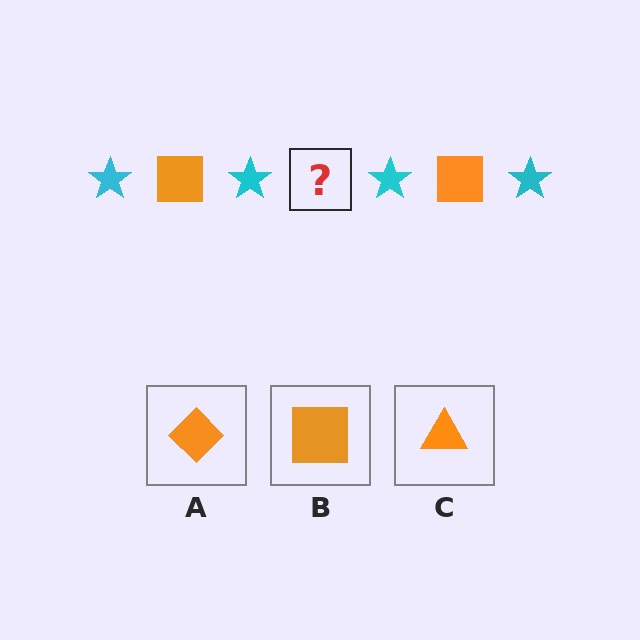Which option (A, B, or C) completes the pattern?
B.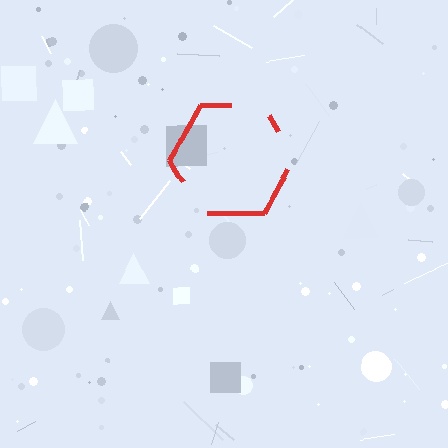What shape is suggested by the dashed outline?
The dashed outline suggests a hexagon.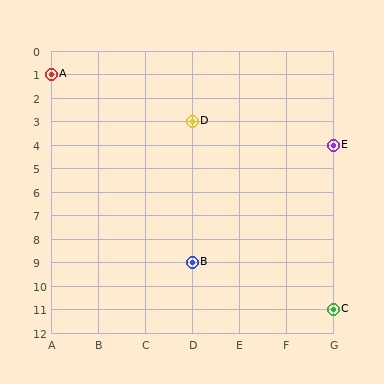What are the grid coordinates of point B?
Point B is at grid coordinates (D, 9).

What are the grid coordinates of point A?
Point A is at grid coordinates (A, 1).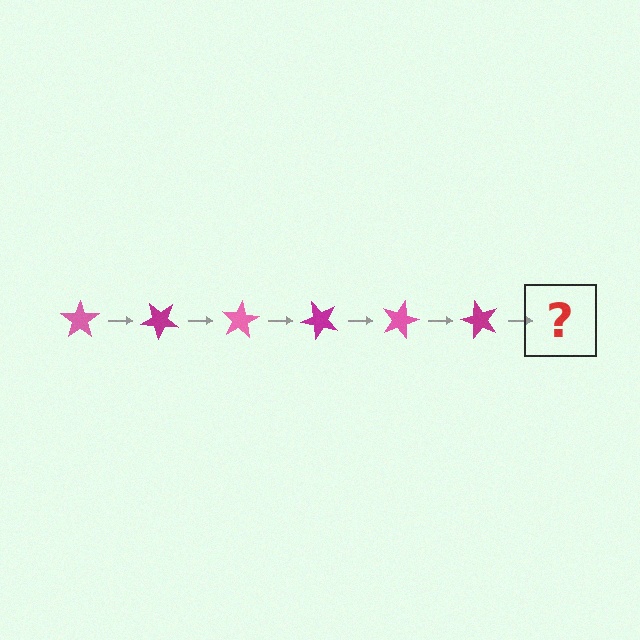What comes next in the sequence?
The next element should be a pink star, rotated 240 degrees from the start.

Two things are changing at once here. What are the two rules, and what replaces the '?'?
The two rules are that it rotates 40 degrees each step and the color cycles through pink and magenta. The '?' should be a pink star, rotated 240 degrees from the start.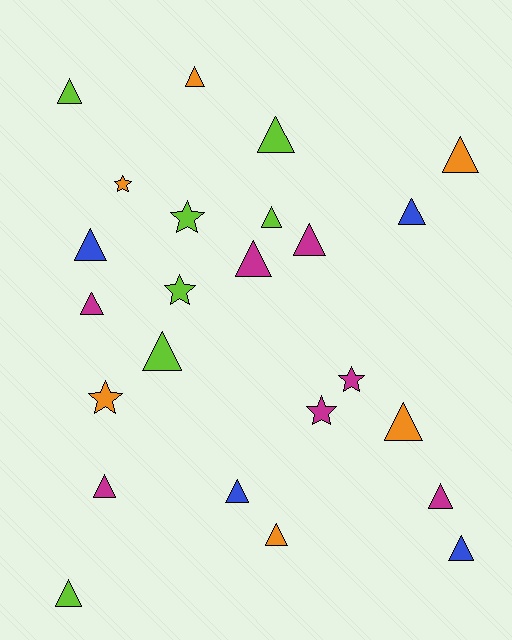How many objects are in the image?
There are 24 objects.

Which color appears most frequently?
Magenta, with 7 objects.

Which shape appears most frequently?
Triangle, with 18 objects.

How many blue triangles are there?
There are 4 blue triangles.